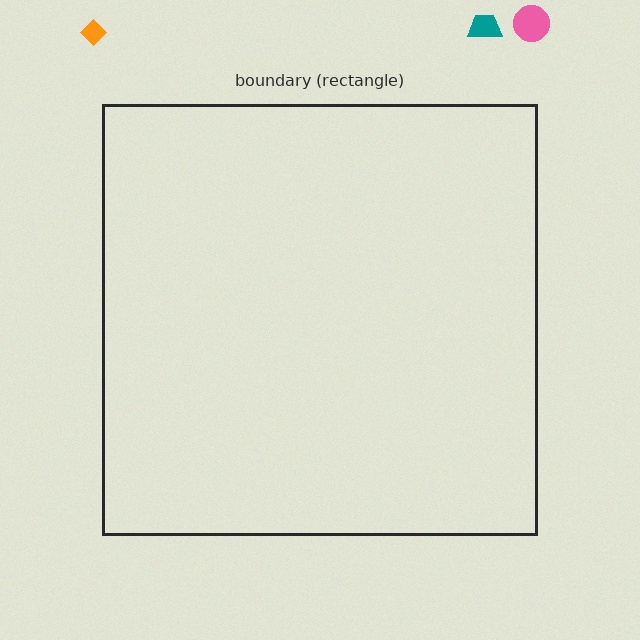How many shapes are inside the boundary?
0 inside, 3 outside.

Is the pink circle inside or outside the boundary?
Outside.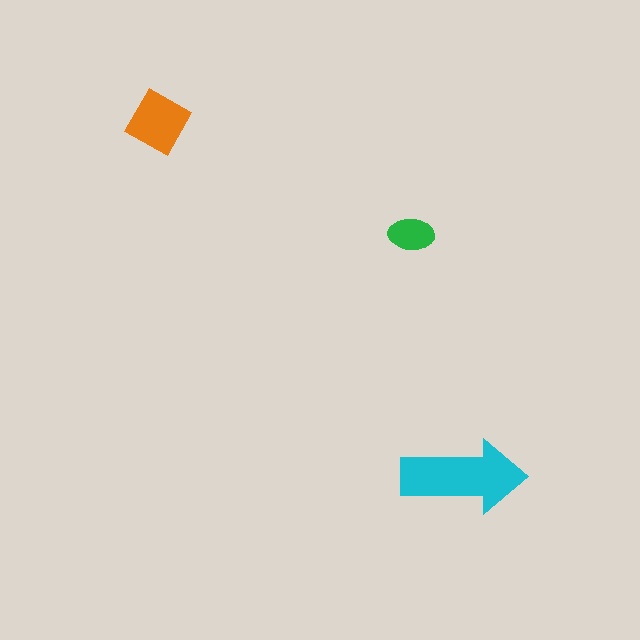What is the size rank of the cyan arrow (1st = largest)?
1st.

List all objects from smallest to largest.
The green ellipse, the orange diamond, the cyan arrow.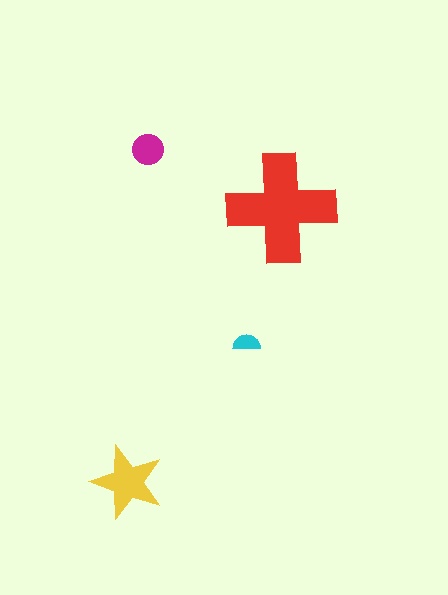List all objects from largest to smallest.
The red cross, the yellow star, the magenta circle, the cyan semicircle.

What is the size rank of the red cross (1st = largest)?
1st.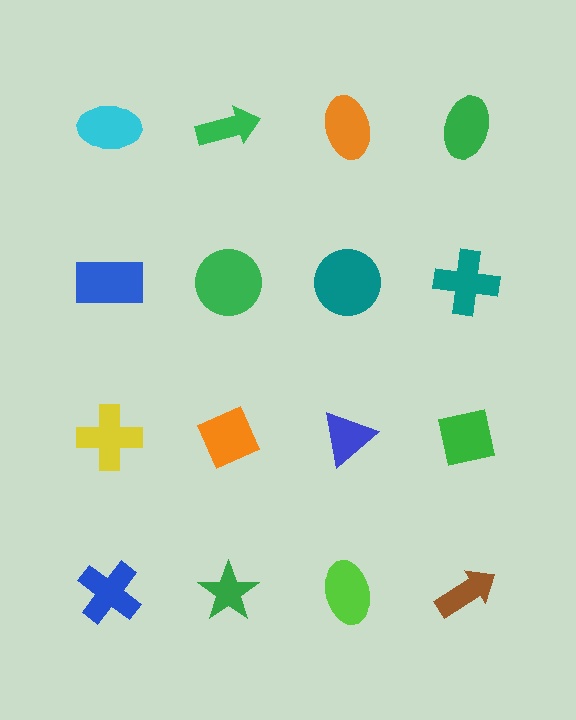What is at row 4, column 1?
A blue cross.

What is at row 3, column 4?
A green square.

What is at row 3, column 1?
A yellow cross.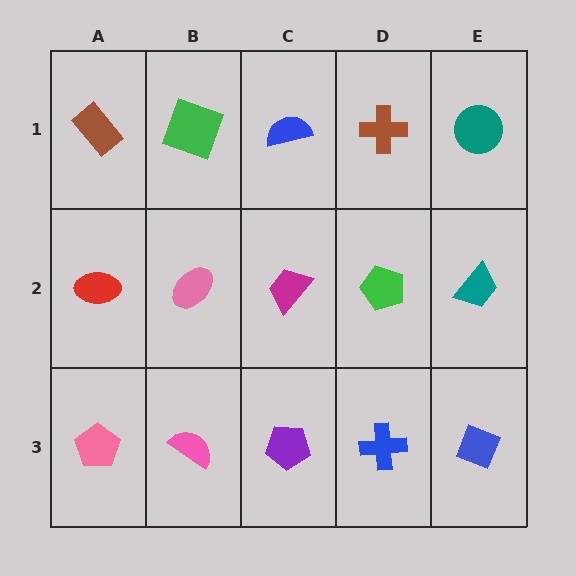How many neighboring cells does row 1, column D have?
3.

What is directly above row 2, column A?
A brown rectangle.